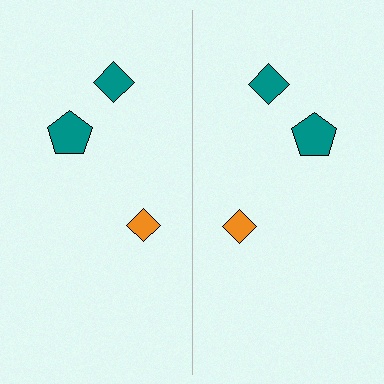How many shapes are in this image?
There are 6 shapes in this image.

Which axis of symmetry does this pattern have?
The pattern has a vertical axis of symmetry running through the center of the image.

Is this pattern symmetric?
Yes, this pattern has bilateral (reflection) symmetry.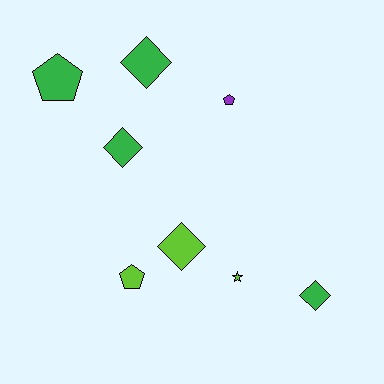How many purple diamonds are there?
There are no purple diamonds.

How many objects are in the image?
There are 8 objects.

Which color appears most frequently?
Green, with 4 objects.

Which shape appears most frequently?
Diamond, with 4 objects.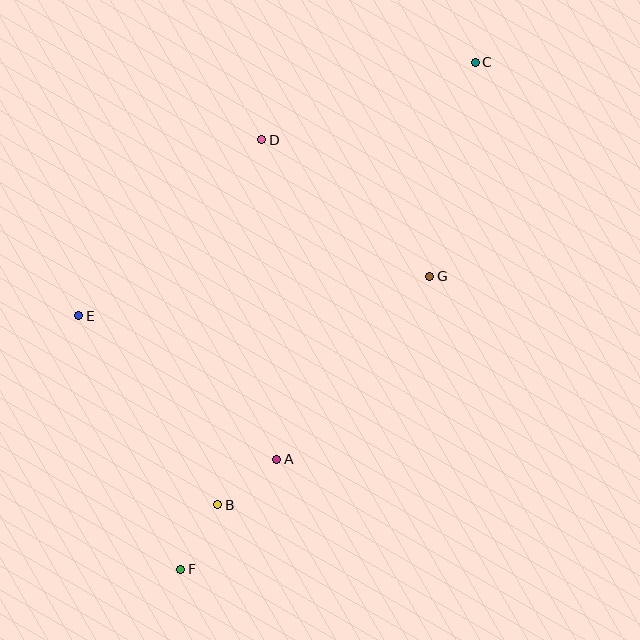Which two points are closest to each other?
Points B and F are closest to each other.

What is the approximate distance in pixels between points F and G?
The distance between F and G is approximately 384 pixels.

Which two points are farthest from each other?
Points C and F are farthest from each other.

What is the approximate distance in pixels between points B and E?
The distance between B and E is approximately 235 pixels.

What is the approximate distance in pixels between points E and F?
The distance between E and F is approximately 274 pixels.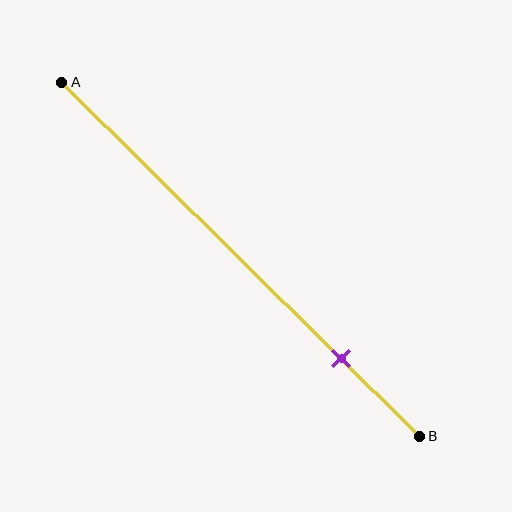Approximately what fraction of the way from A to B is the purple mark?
The purple mark is approximately 80% of the way from A to B.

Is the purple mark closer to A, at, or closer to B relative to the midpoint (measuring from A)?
The purple mark is closer to point B than the midpoint of segment AB.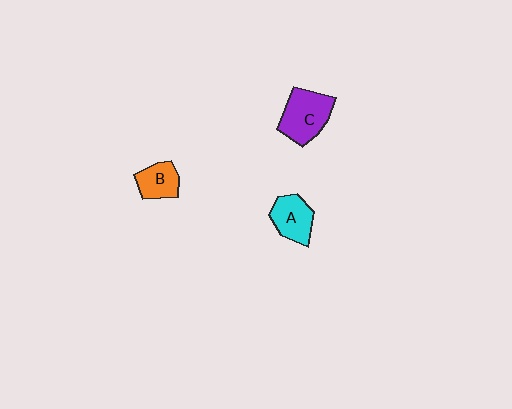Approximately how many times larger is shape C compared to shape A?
Approximately 1.4 times.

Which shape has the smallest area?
Shape B (orange).